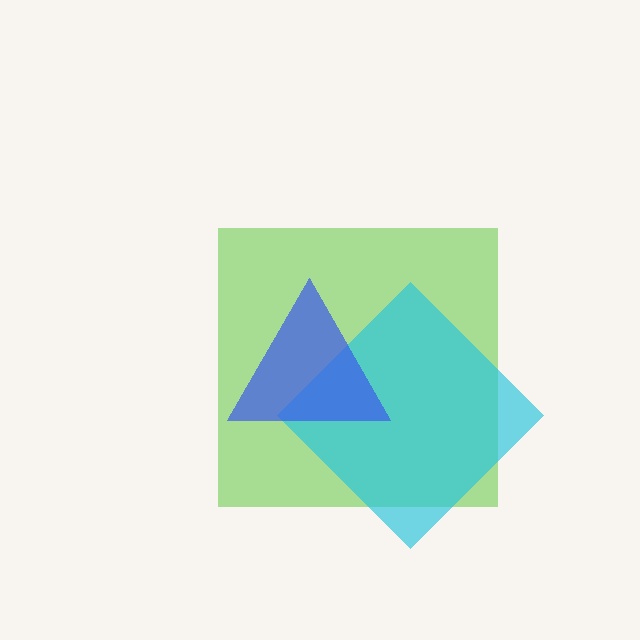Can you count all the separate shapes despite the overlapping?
Yes, there are 3 separate shapes.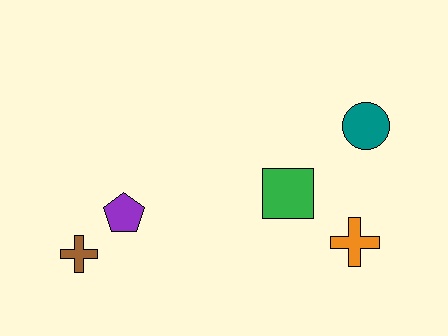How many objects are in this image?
There are 5 objects.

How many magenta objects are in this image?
There are no magenta objects.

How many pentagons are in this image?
There is 1 pentagon.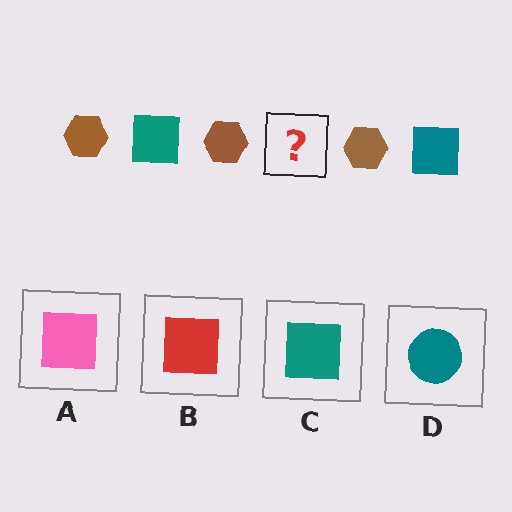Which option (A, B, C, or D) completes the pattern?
C.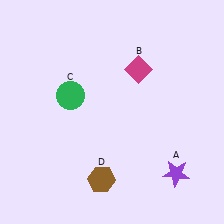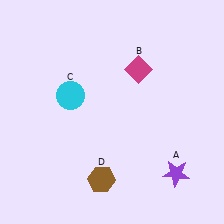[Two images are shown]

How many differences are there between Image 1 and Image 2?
There is 1 difference between the two images.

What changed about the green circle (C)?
In Image 1, C is green. In Image 2, it changed to cyan.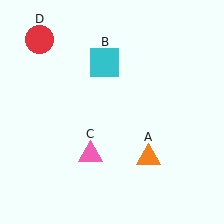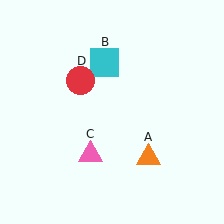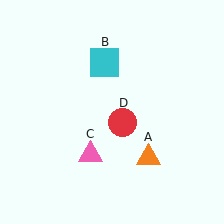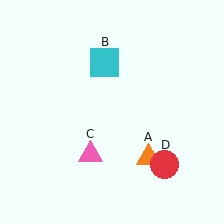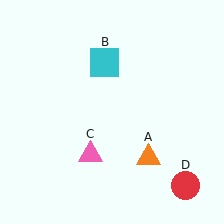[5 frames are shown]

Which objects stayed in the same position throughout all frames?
Orange triangle (object A) and cyan square (object B) and pink triangle (object C) remained stationary.